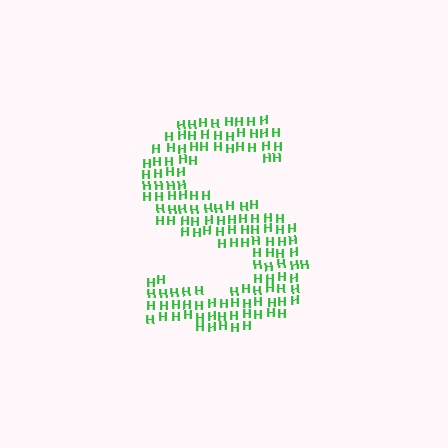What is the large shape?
The large shape is the letter S.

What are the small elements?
The small elements are letter H's.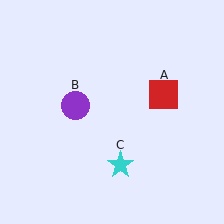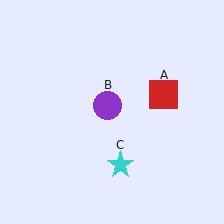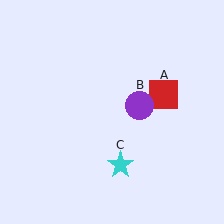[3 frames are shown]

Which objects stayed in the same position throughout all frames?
Red square (object A) and cyan star (object C) remained stationary.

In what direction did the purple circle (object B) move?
The purple circle (object B) moved right.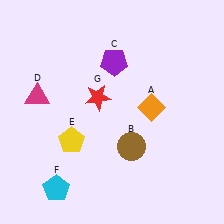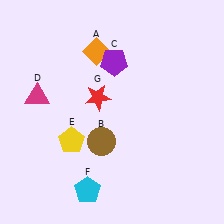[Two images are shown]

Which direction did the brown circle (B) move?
The brown circle (B) moved left.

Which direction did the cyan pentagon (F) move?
The cyan pentagon (F) moved right.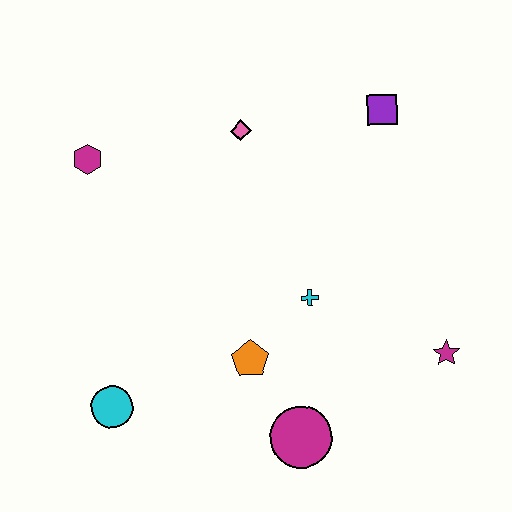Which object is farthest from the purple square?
The cyan circle is farthest from the purple square.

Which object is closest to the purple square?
The pink diamond is closest to the purple square.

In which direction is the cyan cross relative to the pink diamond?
The cyan cross is below the pink diamond.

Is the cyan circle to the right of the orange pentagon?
No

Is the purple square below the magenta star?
No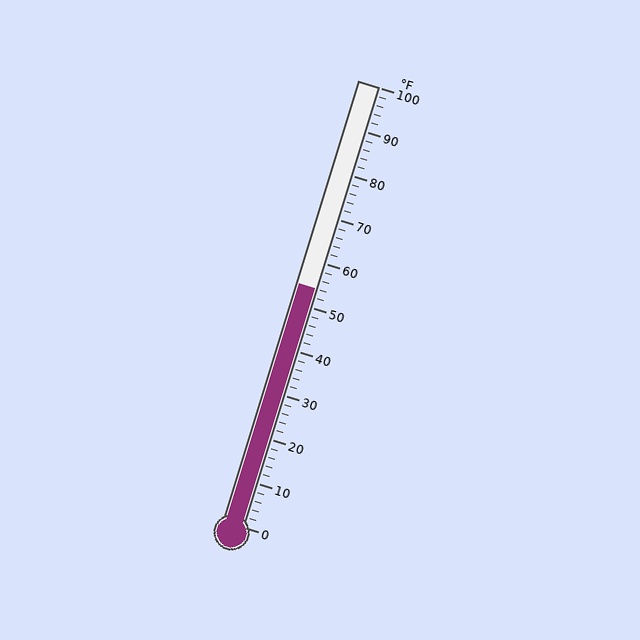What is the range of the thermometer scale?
The thermometer scale ranges from 0°F to 100°F.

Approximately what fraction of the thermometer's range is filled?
The thermometer is filled to approximately 55% of its range.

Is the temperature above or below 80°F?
The temperature is below 80°F.